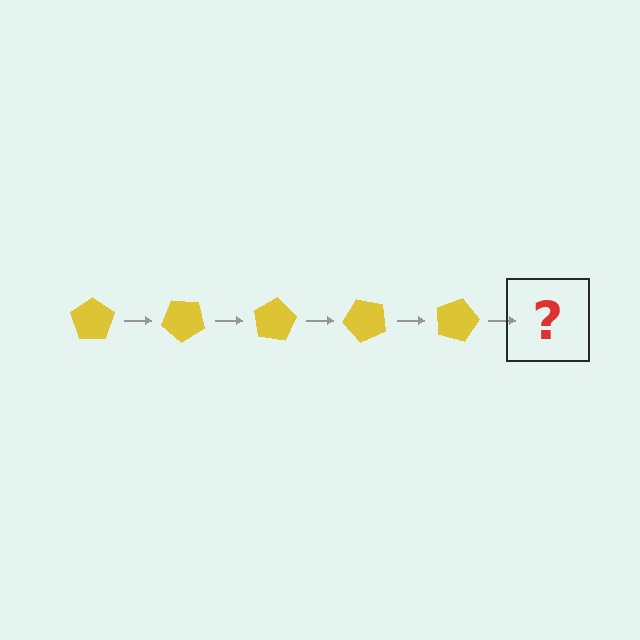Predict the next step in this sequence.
The next step is a yellow pentagon rotated 200 degrees.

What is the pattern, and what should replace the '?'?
The pattern is that the pentagon rotates 40 degrees each step. The '?' should be a yellow pentagon rotated 200 degrees.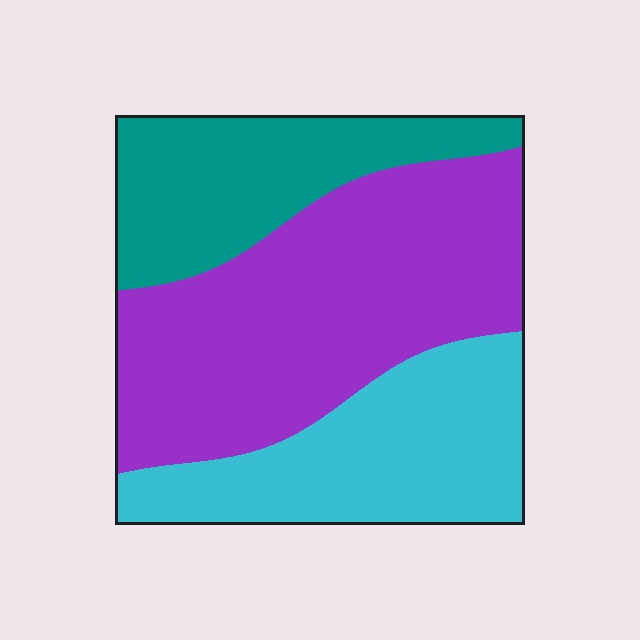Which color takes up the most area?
Purple, at roughly 50%.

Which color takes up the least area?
Teal, at roughly 25%.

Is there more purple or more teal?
Purple.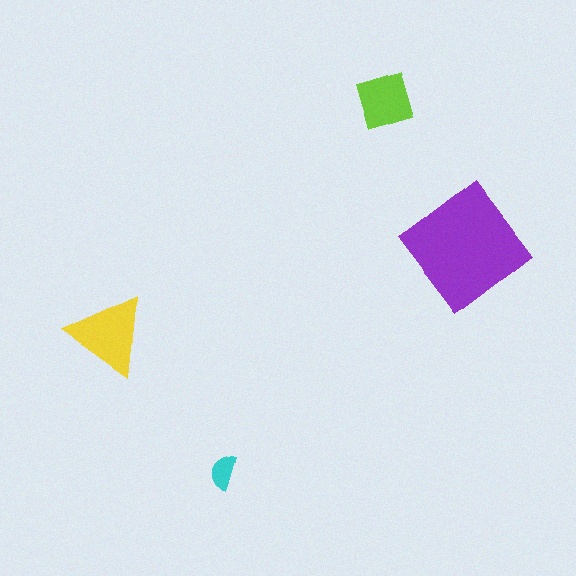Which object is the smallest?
The cyan semicircle.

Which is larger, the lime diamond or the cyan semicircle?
The lime diamond.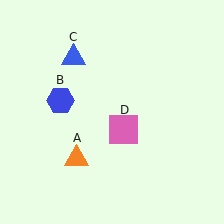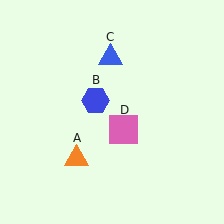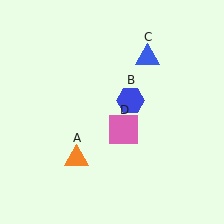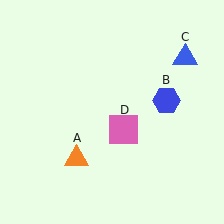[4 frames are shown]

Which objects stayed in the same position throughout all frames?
Orange triangle (object A) and pink square (object D) remained stationary.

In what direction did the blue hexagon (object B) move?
The blue hexagon (object B) moved right.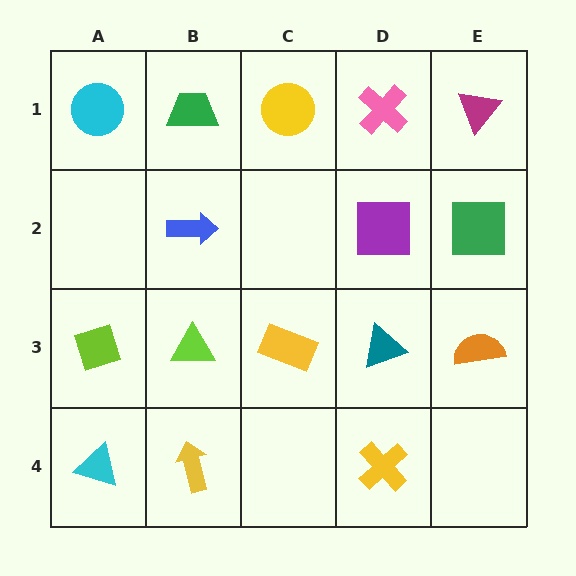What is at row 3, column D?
A teal triangle.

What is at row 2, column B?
A blue arrow.